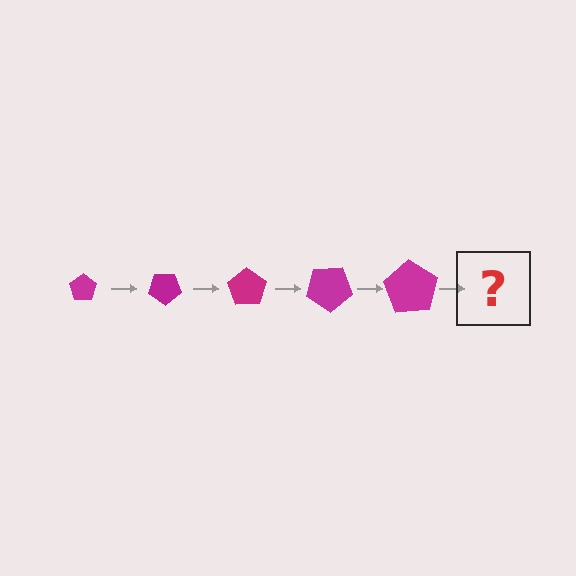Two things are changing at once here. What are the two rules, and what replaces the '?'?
The two rules are that the pentagon grows larger each step and it rotates 35 degrees each step. The '?' should be a pentagon, larger than the previous one and rotated 175 degrees from the start.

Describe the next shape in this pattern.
It should be a pentagon, larger than the previous one and rotated 175 degrees from the start.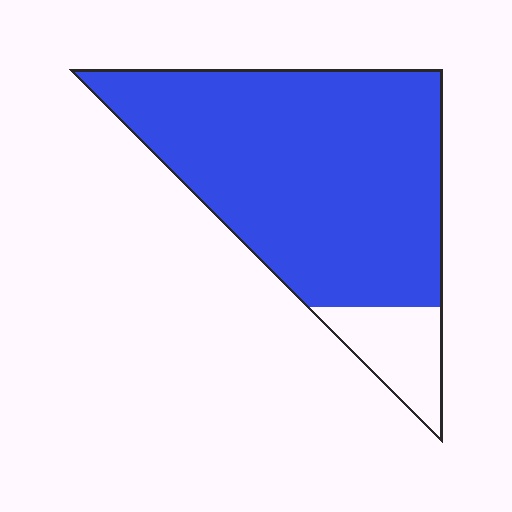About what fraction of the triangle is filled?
About seven eighths (7/8).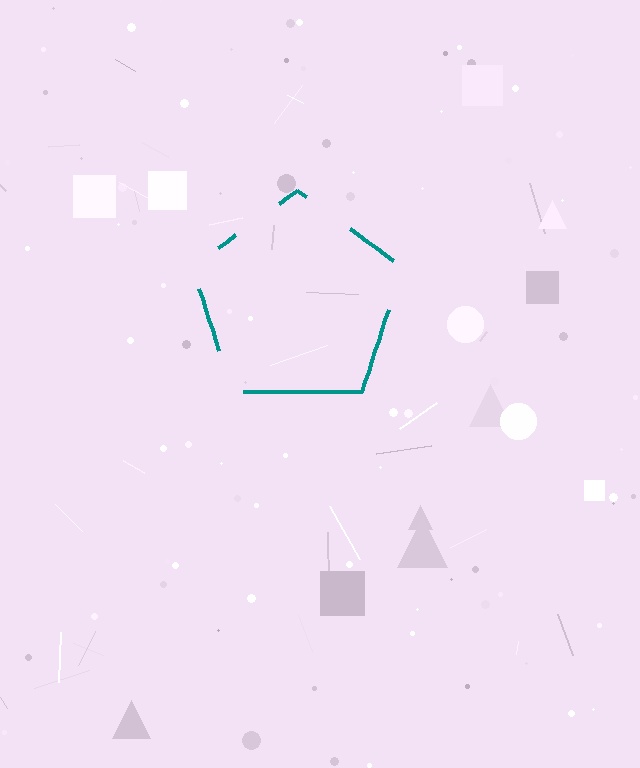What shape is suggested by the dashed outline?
The dashed outline suggests a pentagon.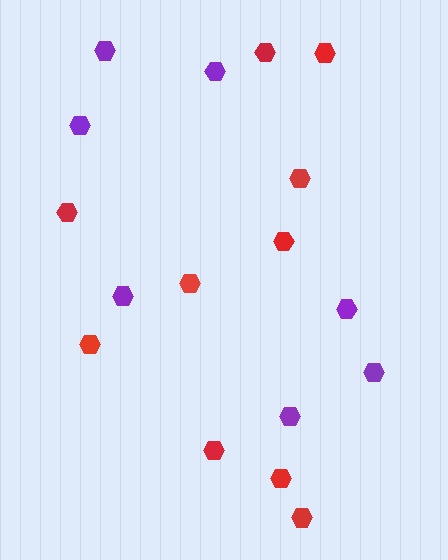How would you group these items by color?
There are 2 groups: one group of red hexagons (10) and one group of purple hexagons (7).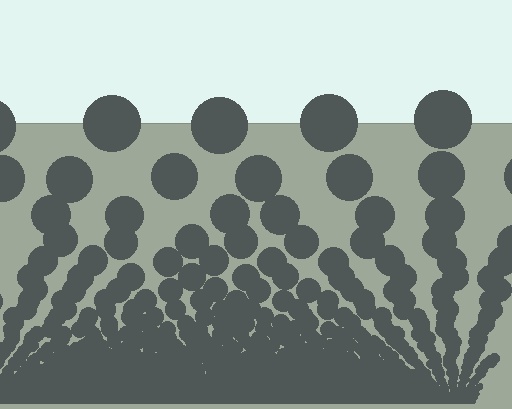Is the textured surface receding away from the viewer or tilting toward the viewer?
The surface appears to tilt toward the viewer. Texture elements get larger and sparser toward the top.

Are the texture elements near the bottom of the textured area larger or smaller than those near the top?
Smaller. The gradient is inverted — elements near the bottom are smaller and denser.